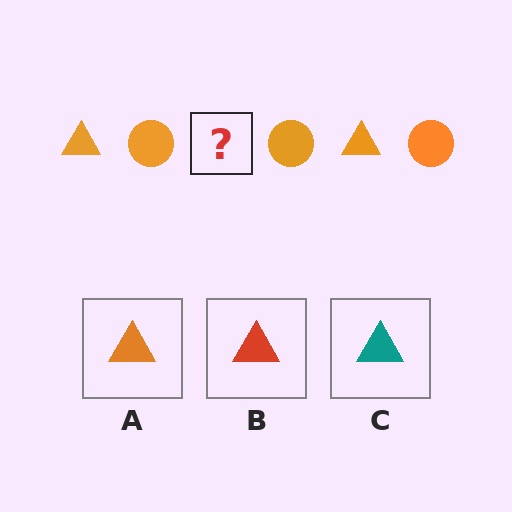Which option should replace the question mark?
Option A.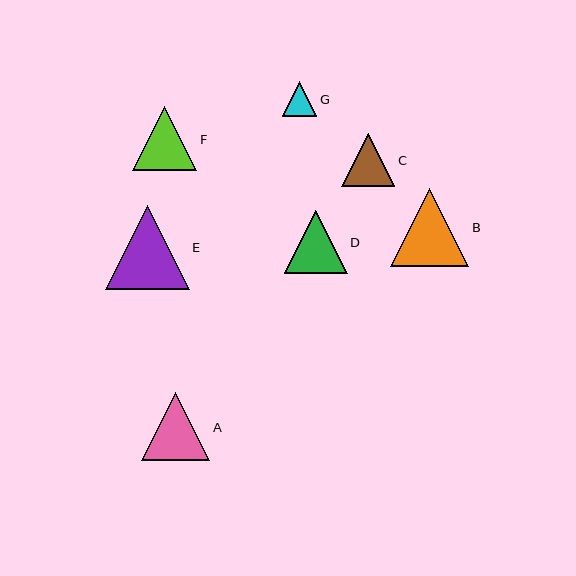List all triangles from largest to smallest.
From largest to smallest: E, B, A, F, D, C, G.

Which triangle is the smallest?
Triangle G is the smallest with a size of approximately 35 pixels.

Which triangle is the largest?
Triangle E is the largest with a size of approximately 84 pixels.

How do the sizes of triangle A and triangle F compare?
Triangle A and triangle F are approximately the same size.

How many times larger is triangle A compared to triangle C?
Triangle A is approximately 1.3 times the size of triangle C.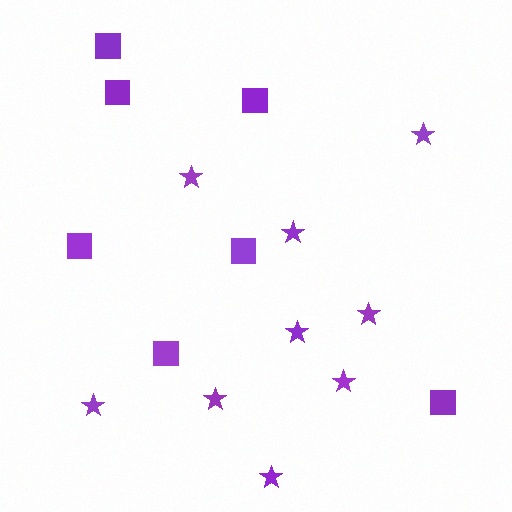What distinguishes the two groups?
There are 2 groups: one group of stars (9) and one group of squares (7).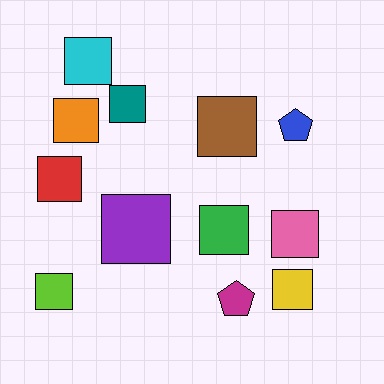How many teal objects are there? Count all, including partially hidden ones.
There is 1 teal object.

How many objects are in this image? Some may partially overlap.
There are 12 objects.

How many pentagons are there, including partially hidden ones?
There are 2 pentagons.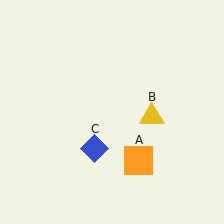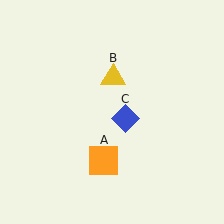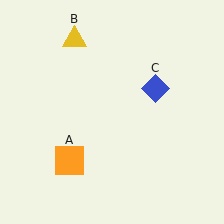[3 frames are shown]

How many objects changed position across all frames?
3 objects changed position: orange square (object A), yellow triangle (object B), blue diamond (object C).